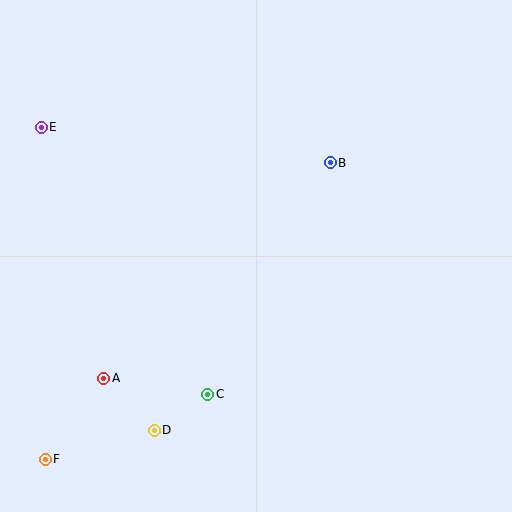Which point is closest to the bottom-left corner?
Point F is closest to the bottom-left corner.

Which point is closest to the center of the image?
Point B at (330, 163) is closest to the center.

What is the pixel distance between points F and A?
The distance between F and A is 100 pixels.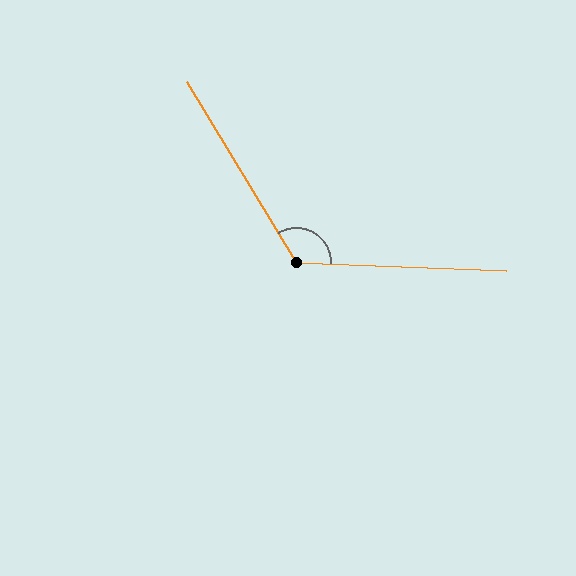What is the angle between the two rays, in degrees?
Approximately 123 degrees.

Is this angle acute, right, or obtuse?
It is obtuse.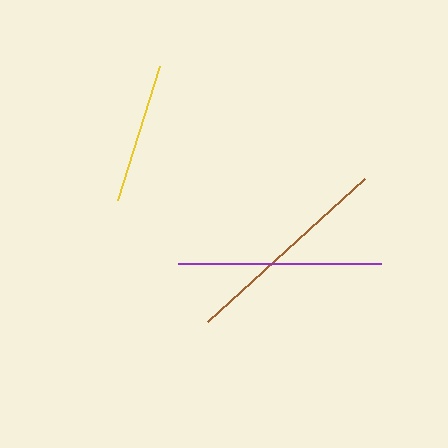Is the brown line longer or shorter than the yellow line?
The brown line is longer than the yellow line.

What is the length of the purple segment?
The purple segment is approximately 203 pixels long.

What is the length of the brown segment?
The brown segment is approximately 212 pixels long.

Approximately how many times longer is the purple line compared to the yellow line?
The purple line is approximately 1.4 times the length of the yellow line.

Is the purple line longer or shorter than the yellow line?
The purple line is longer than the yellow line.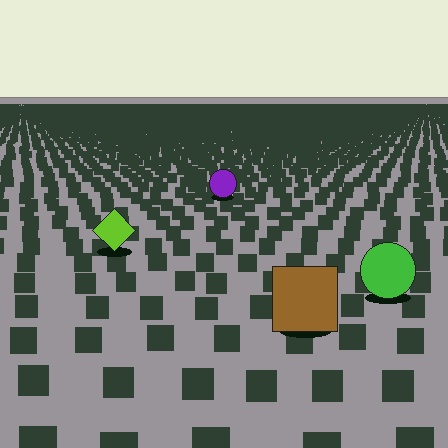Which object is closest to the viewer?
The brown square is closest. The texture marks near it are larger and more spread out.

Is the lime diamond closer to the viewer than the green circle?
No. The green circle is closer — you can tell from the texture gradient: the ground texture is coarser near it.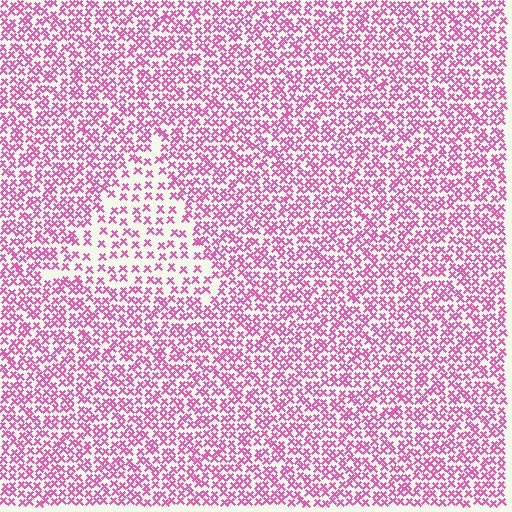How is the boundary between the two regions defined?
The boundary is defined by a change in element density (approximately 2.0x ratio). All elements are the same color, size, and shape.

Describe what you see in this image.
The image contains small pink elements arranged at two different densities. A triangle-shaped region is visible where the elements are less densely packed than the surrounding area.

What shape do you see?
I see a triangle.